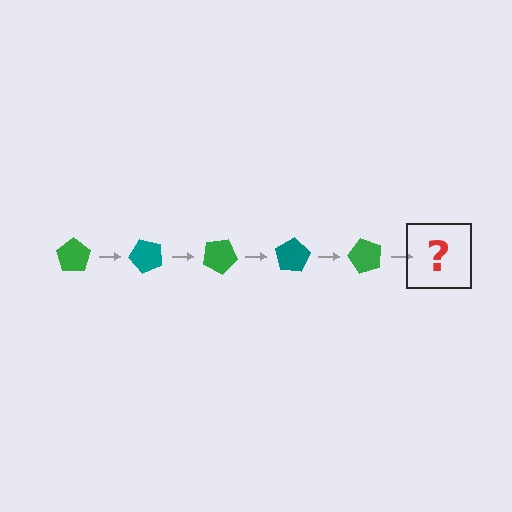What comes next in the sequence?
The next element should be a teal pentagon, rotated 250 degrees from the start.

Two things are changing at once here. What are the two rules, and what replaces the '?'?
The two rules are that it rotates 50 degrees each step and the color cycles through green and teal. The '?' should be a teal pentagon, rotated 250 degrees from the start.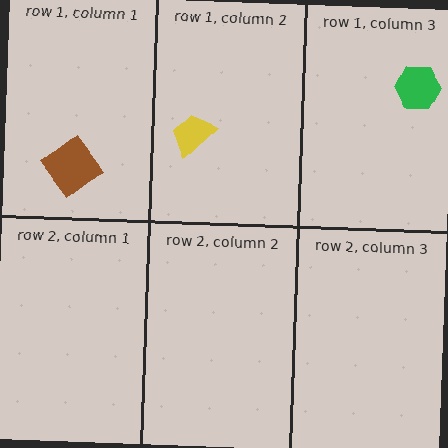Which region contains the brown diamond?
The row 1, column 1 region.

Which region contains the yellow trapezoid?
The row 1, column 2 region.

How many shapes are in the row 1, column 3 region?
1.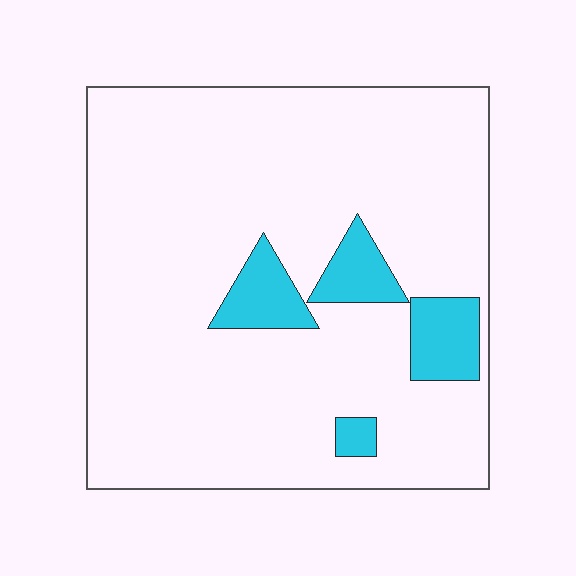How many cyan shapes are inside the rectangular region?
4.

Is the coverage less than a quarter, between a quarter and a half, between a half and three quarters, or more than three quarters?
Less than a quarter.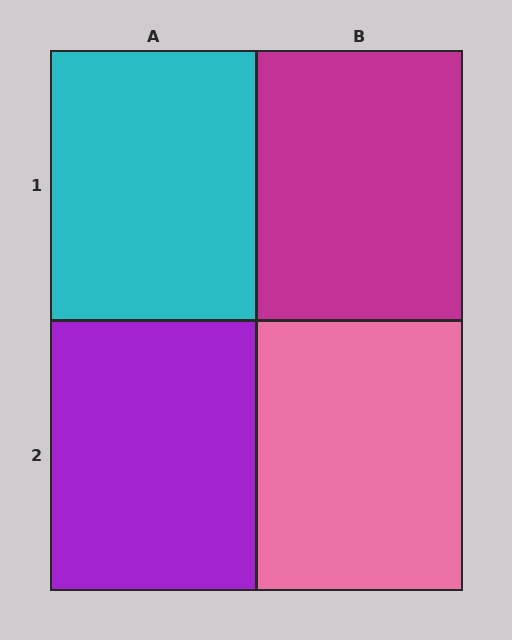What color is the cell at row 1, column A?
Cyan.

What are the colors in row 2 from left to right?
Purple, pink.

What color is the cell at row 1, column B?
Magenta.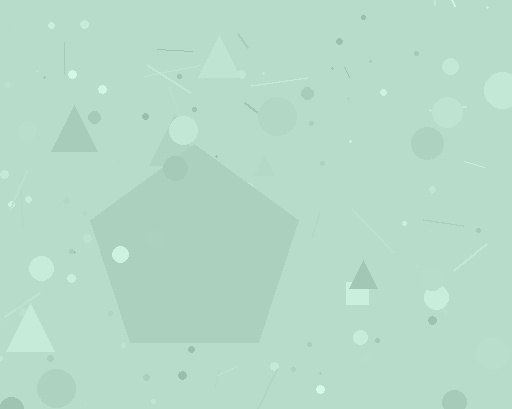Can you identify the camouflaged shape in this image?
The camouflaged shape is a pentagon.